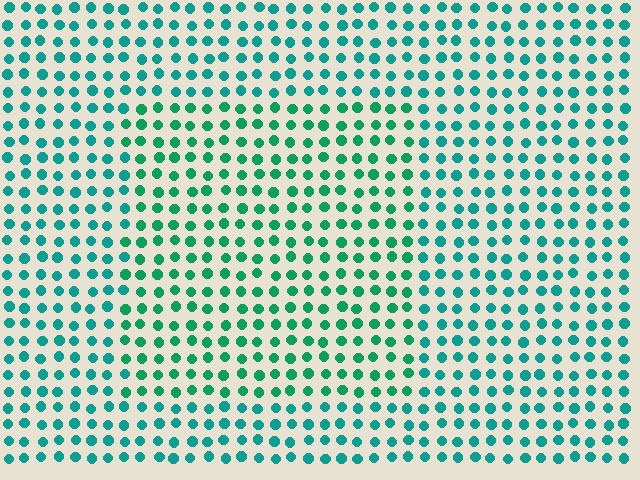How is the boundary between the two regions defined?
The boundary is defined purely by a slight shift in hue (about 22 degrees). Spacing, size, and orientation are identical on both sides.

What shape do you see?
I see a rectangle.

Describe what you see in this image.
The image is filled with small teal elements in a uniform arrangement. A rectangle-shaped region is visible where the elements are tinted to a slightly different hue, forming a subtle color boundary.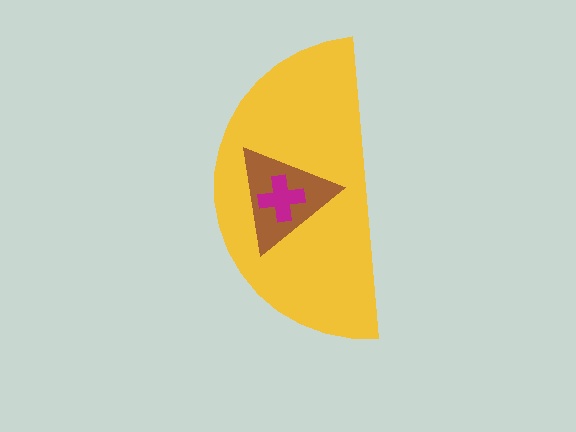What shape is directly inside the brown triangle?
The magenta cross.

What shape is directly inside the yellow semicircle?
The brown triangle.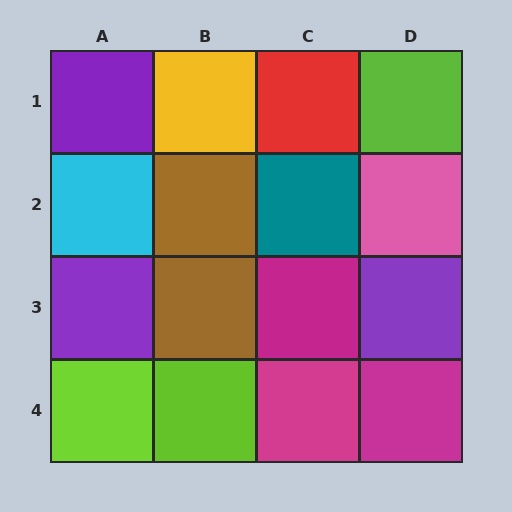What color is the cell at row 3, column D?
Purple.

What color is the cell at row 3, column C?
Magenta.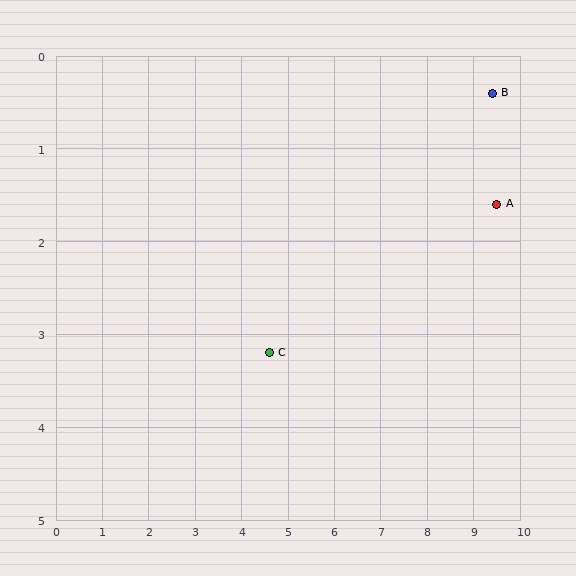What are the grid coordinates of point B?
Point B is at approximately (9.4, 0.4).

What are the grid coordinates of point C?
Point C is at approximately (4.6, 3.2).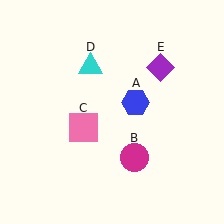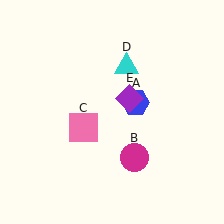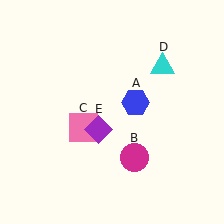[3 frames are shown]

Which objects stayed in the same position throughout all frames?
Blue hexagon (object A) and magenta circle (object B) and pink square (object C) remained stationary.